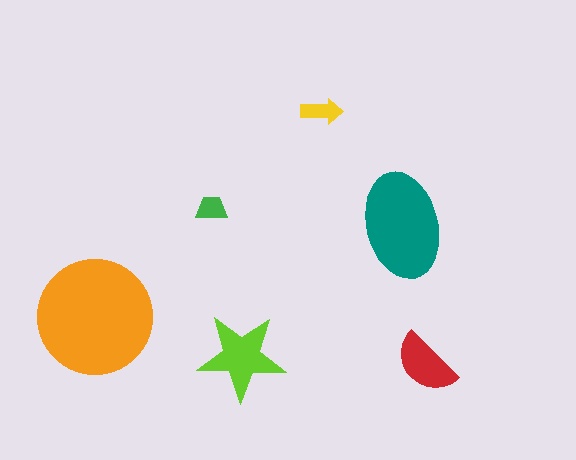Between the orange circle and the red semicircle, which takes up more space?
The orange circle.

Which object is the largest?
The orange circle.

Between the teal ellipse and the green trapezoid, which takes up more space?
The teal ellipse.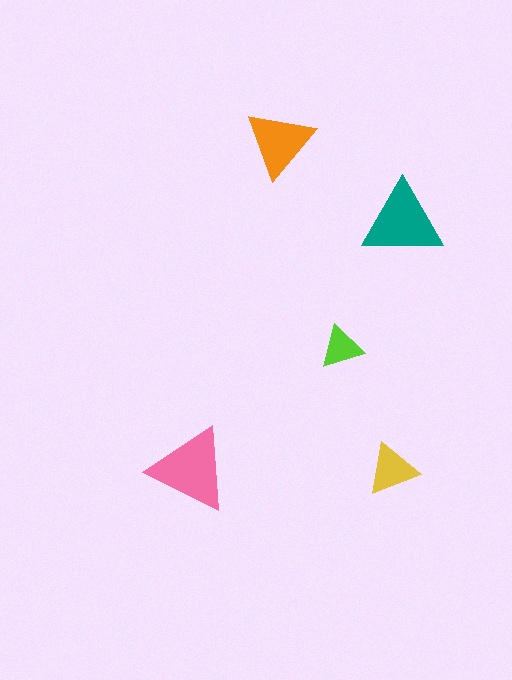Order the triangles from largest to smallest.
the pink one, the teal one, the orange one, the yellow one, the lime one.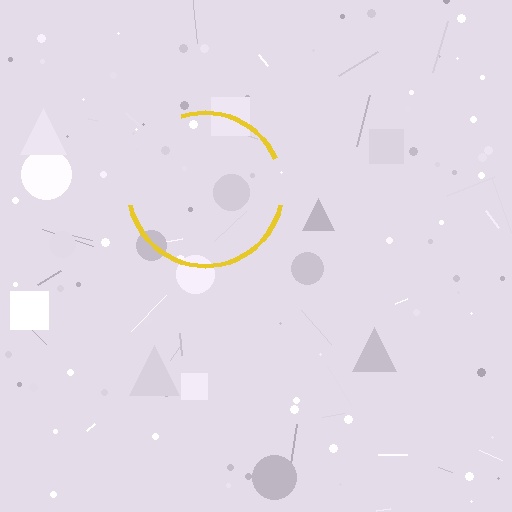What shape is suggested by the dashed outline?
The dashed outline suggests a circle.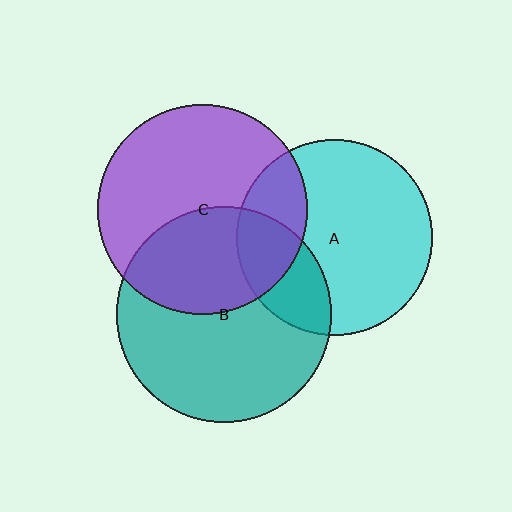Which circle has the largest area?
Circle B (teal).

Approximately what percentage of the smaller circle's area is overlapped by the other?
Approximately 40%.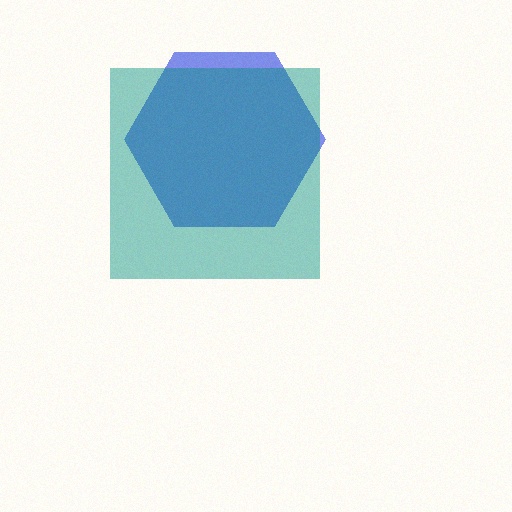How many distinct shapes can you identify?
There are 2 distinct shapes: a blue hexagon, a teal square.